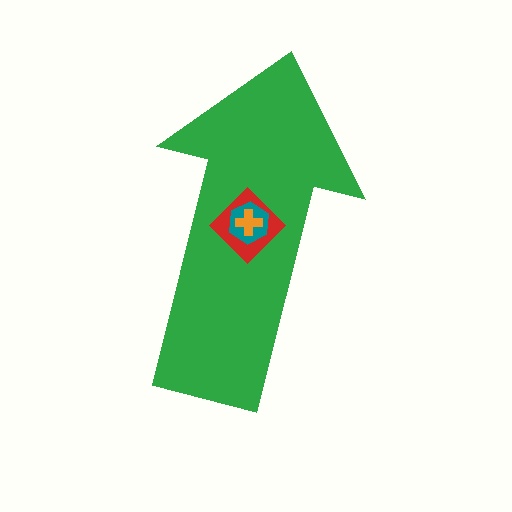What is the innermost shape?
The orange cross.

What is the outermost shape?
The green arrow.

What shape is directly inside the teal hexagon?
The orange cross.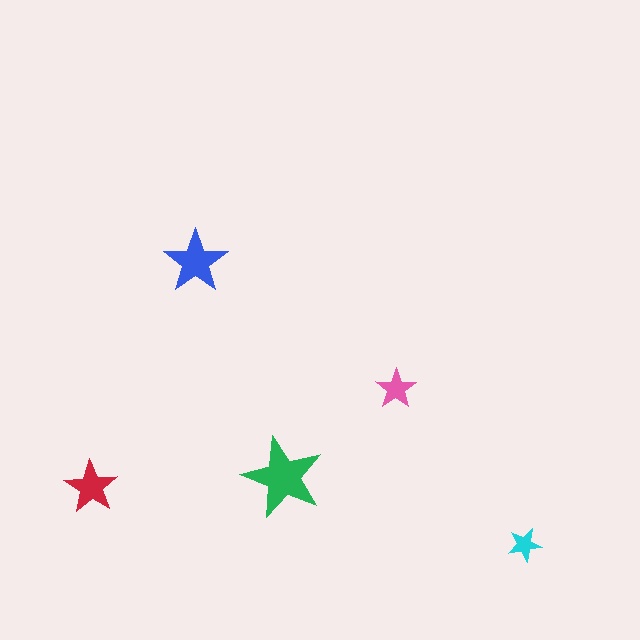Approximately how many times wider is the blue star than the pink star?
About 1.5 times wider.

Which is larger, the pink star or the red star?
The red one.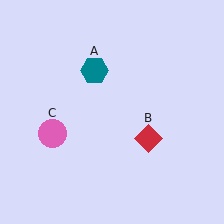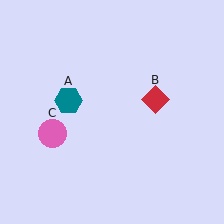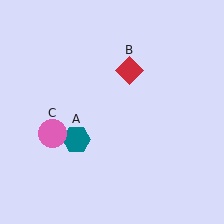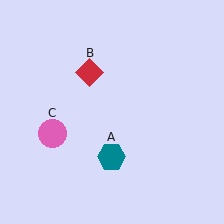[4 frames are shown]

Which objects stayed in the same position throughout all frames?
Pink circle (object C) remained stationary.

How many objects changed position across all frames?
2 objects changed position: teal hexagon (object A), red diamond (object B).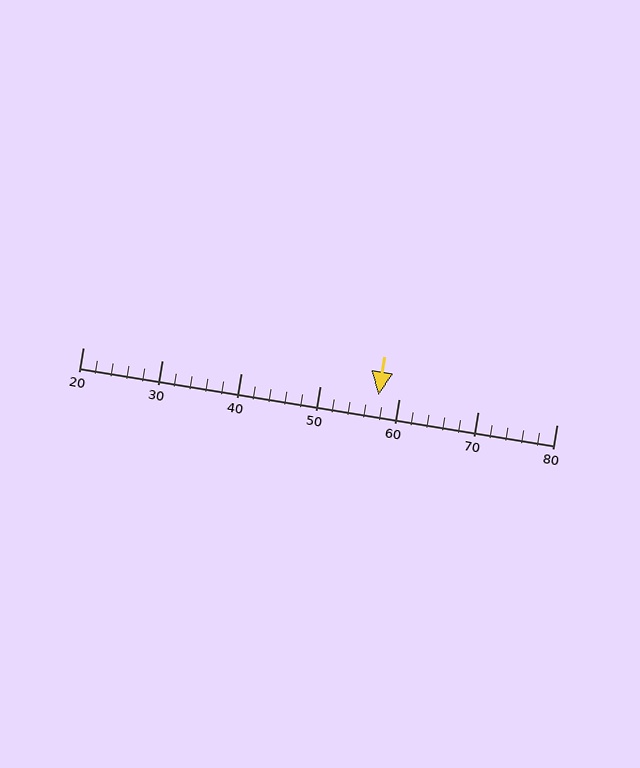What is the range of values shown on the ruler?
The ruler shows values from 20 to 80.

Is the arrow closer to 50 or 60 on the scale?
The arrow is closer to 60.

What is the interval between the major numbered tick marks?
The major tick marks are spaced 10 units apart.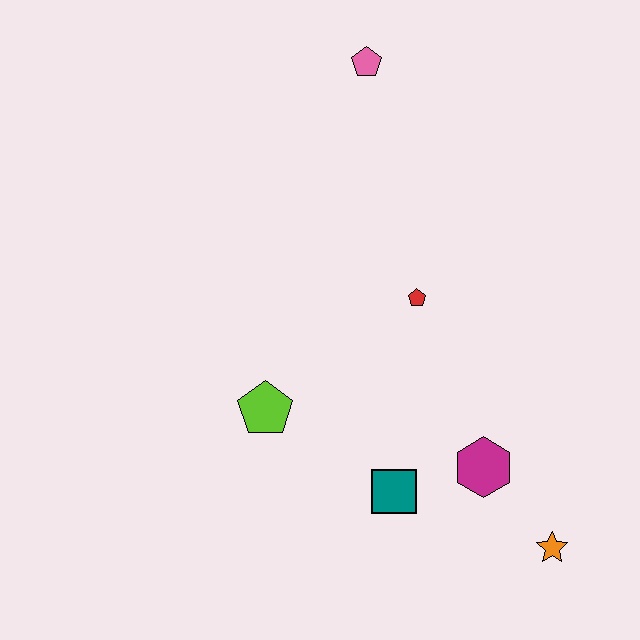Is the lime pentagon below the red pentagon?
Yes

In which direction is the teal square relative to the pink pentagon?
The teal square is below the pink pentagon.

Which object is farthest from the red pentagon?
The orange star is farthest from the red pentagon.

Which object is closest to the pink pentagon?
The red pentagon is closest to the pink pentagon.